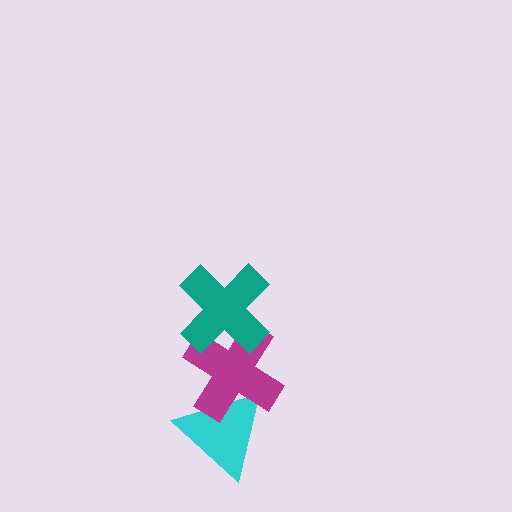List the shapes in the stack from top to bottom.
From top to bottom: the teal cross, the magenta cross, the cyan triangle.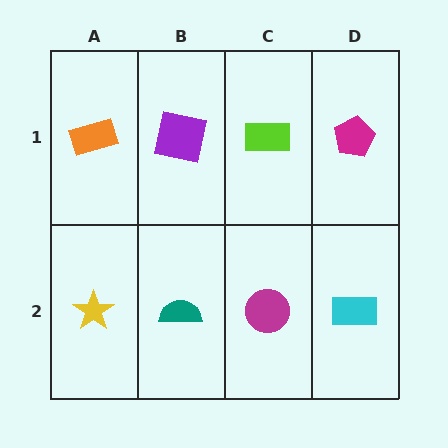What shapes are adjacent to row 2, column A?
An orange rectangle (row 1, column A), a teal semicircle (row 2, column B).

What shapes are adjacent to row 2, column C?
A lime rectangle (row 1, column C), a teal semicircle (row 2, column B), a cyan rectangle (row 2, column D).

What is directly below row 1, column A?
A yellow star.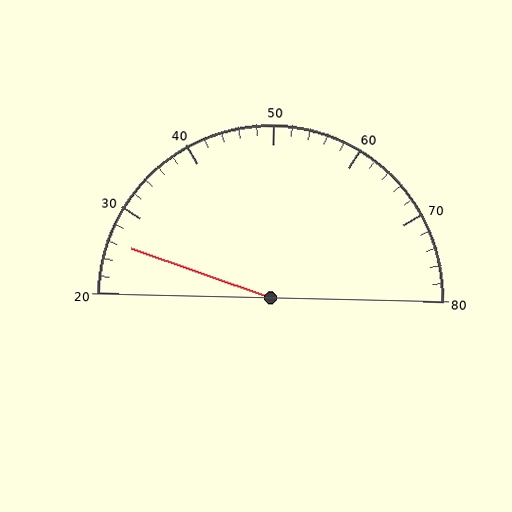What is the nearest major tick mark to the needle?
The nearest major tick mark is 30.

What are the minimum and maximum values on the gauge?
The gauge ranges from 20 to 80.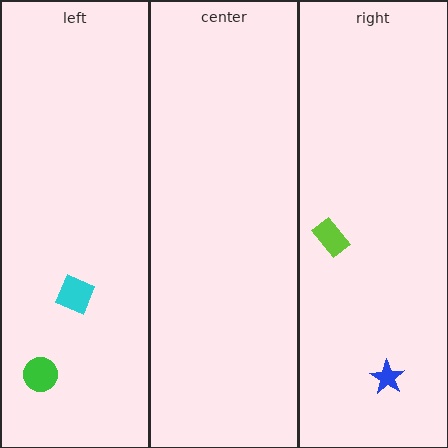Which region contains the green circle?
The left region.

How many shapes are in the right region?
2.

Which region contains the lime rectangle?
The right region.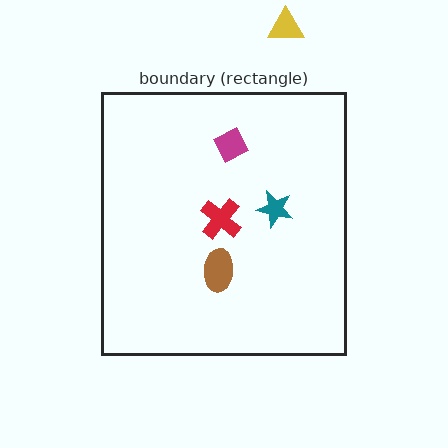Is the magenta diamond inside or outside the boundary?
Inside.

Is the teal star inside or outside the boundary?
Inside.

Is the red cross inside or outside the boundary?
Inside.